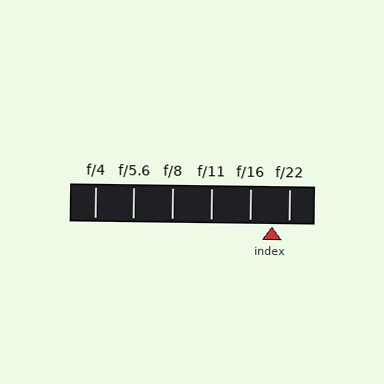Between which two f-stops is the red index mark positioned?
The index mark is between f/16 and f/22.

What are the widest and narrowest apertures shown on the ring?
The widest aperture shown is f/4 and the narrowest is f/22.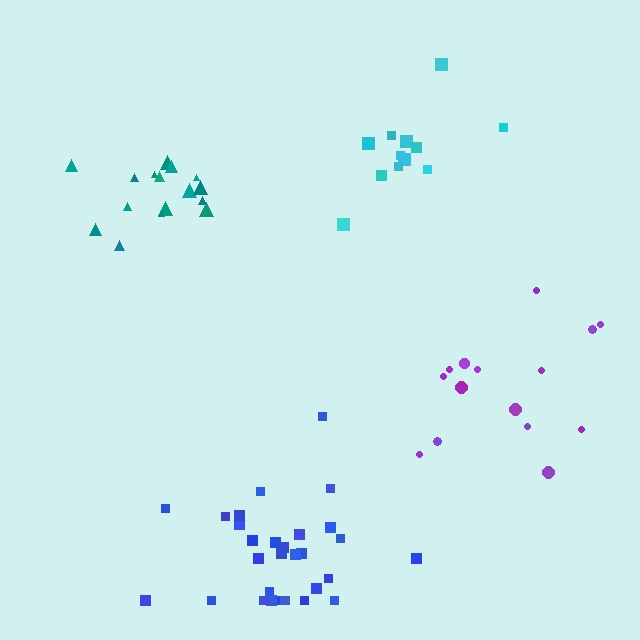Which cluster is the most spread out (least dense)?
Purple.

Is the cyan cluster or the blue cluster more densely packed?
Cyan.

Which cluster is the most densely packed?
Teal.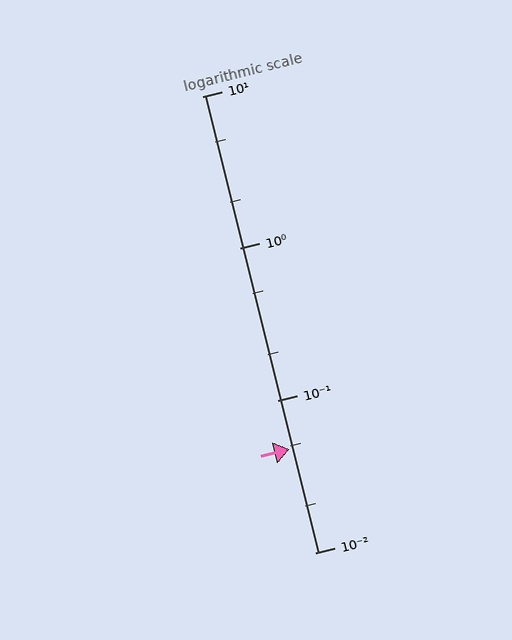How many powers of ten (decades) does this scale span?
The scale spans 3 decades, from 0.01 to 10.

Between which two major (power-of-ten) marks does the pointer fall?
The pointer is between 0.01 and 0.1.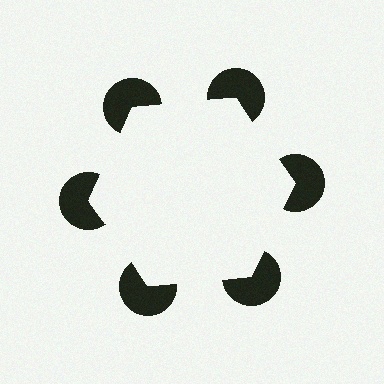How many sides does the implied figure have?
6 sides.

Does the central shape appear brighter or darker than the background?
It typically appears slightly brighter than the background, even though no actual brightness change is drawn.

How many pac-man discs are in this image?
There are 6 — one at each vertex of the illusory hexagon.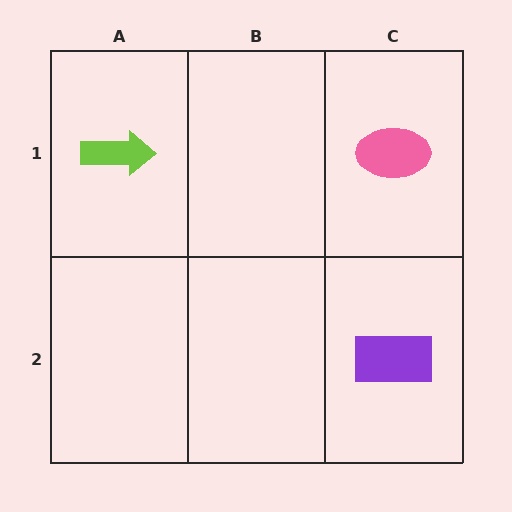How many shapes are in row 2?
1 shape.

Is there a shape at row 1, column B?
No, that cell is empty.